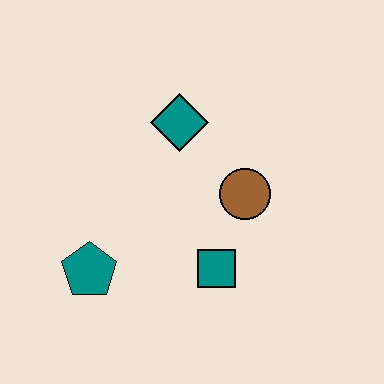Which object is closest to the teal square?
The brown circle is closest to the teal square.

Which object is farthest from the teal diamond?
The teal pentagon is farthest from the teal diamond.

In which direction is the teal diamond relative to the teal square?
The teal diamond is above the teal square.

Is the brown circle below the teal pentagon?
No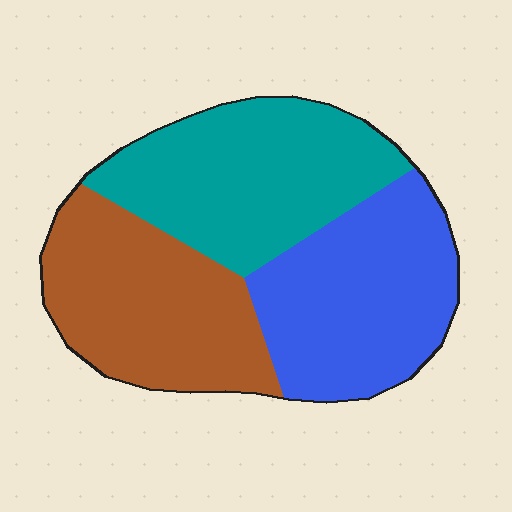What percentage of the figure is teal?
Teal takes up about one third (1/3) of the figure.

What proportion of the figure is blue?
Blue covers roughly 35% of the figure.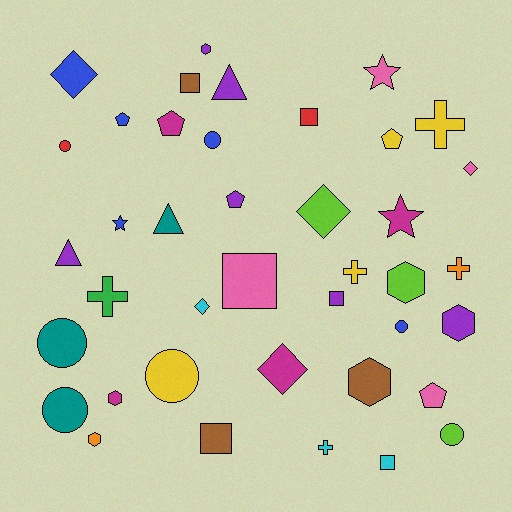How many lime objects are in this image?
There are 3 lime objects.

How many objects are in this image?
There are 40 objects.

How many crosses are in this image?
There are 5 crosses.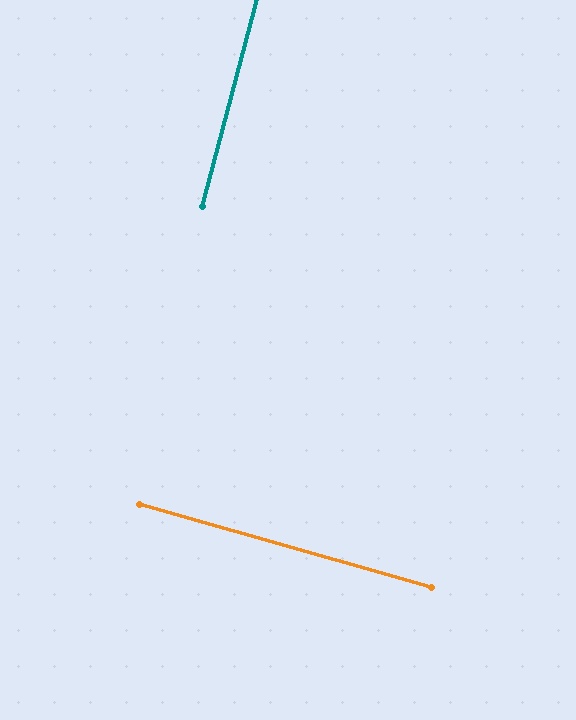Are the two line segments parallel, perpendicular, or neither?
Perpendicular — they meet at approximately 89°.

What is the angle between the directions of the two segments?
Approximately 89 degrees.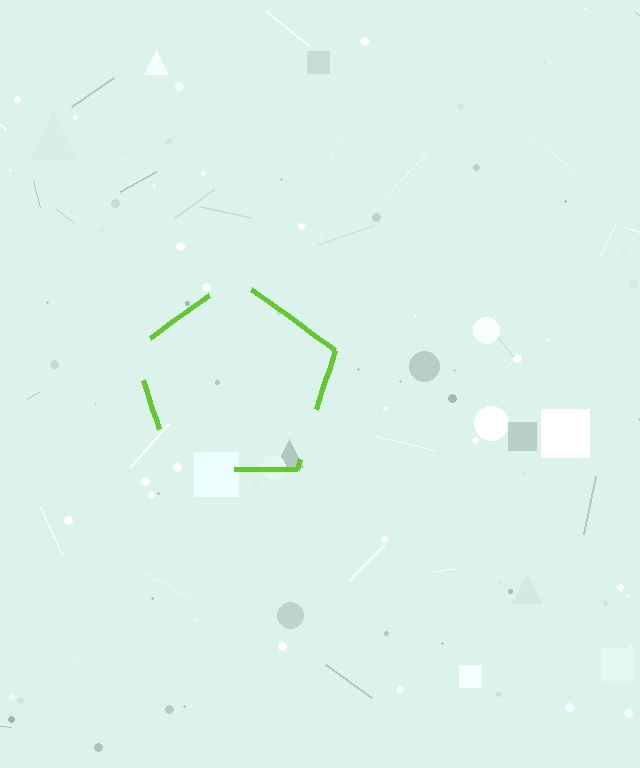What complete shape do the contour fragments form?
The contour fragments form a pentagon.